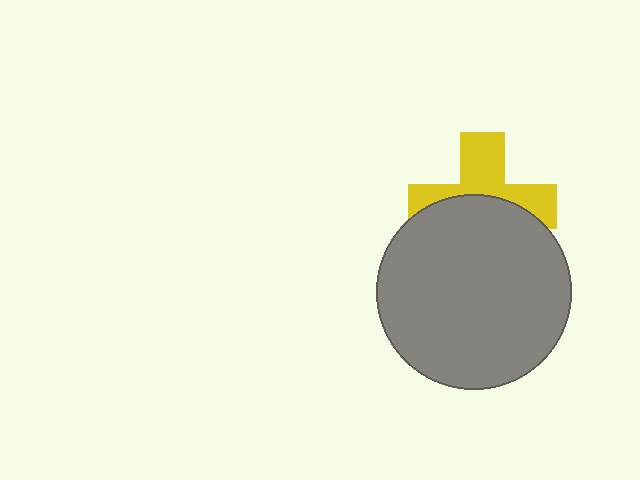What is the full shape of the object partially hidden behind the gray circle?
The partially hidden object is a yellow cross.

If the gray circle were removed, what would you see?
You would see the complete yellow cross.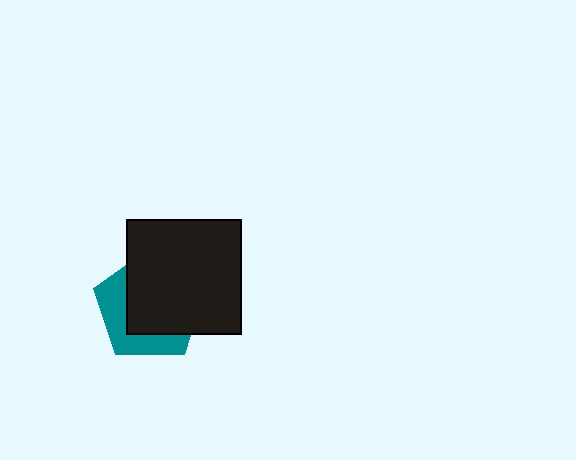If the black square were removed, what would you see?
You would see the complete teal pentagon.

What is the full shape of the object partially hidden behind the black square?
The partially hidden object is a teal pentagon.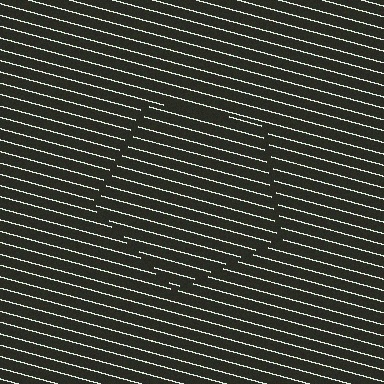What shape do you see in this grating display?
An illusory pentagon. The interior of the shape contains the same grating, shifted by half a period — the contour is defined by the phase discontinuity where line-ends from the inner and outer gratings abut.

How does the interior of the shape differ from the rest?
The interior of the shape contains the same grating, shifted by half a period — the contour is defined by the phase discontinuity where line-ends from the inner and outer gratings abut.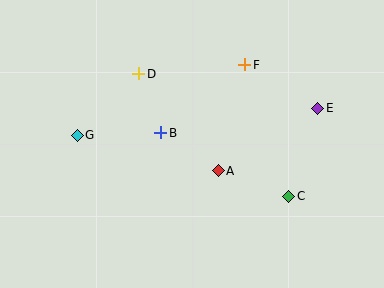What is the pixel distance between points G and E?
The distance between G and E is 242 pixels.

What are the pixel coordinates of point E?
Point E is at (318, 108).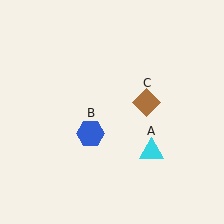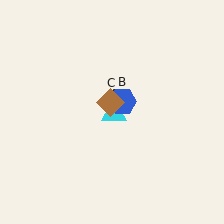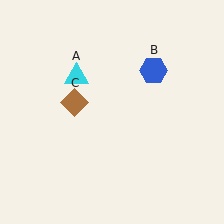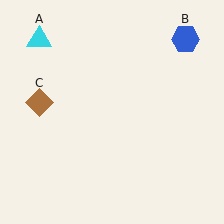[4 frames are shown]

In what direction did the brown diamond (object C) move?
The brown diamond (object C) moved left.